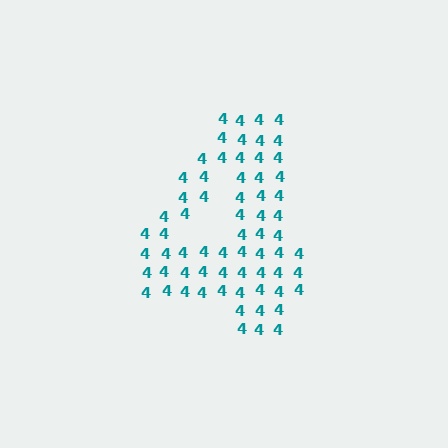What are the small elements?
The small elements are digit 4's.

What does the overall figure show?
The overall figure shows the digit 4.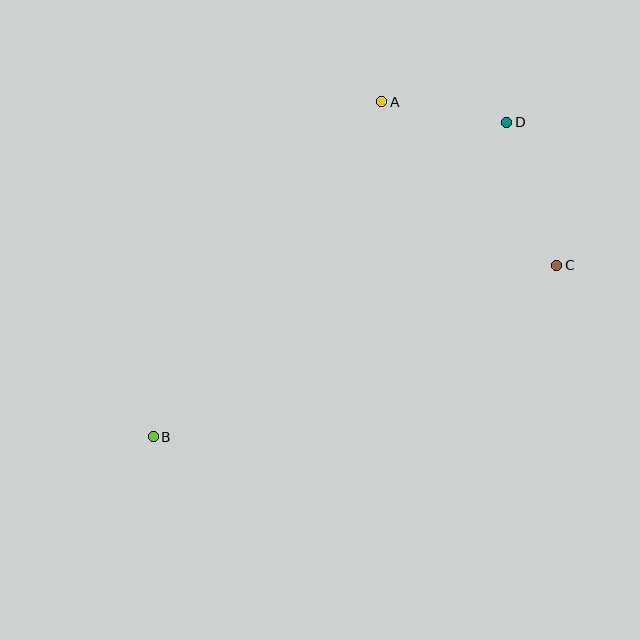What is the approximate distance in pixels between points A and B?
The distance between A and B is approximately 406 pixels.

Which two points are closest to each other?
Points A and D are closest to each other.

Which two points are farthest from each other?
Points B and D are farthest from each other.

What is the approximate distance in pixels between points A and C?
The distance between A and C is approximately 239 pixels.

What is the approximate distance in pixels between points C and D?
The distance between C and D is approximately 151 pixels.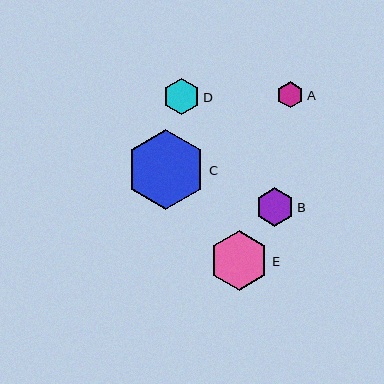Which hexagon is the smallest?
Hexagon A is the smallest with a size of approximately 26 pixels.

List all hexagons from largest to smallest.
From largest to smallest: C, E, B, D, A.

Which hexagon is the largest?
Hexagon C is the largest with a size of approximately 80 pixels.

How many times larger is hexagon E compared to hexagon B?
Hexagon E is approximately 1.5 times the size of hexagon B.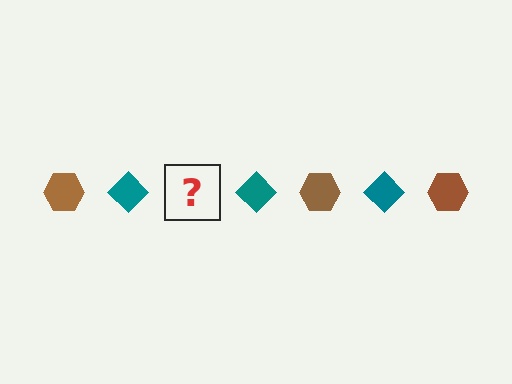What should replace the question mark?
The question mark should be replaced with a brown hexagon.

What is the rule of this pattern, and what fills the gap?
The rule is that the pattern alternates between brown hexagon and teal diamond. The gap should be filled with a brown hexagon.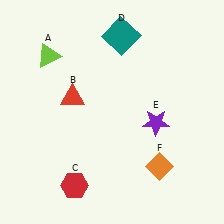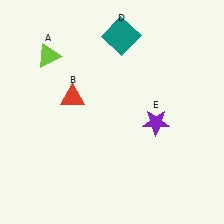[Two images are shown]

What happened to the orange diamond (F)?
The orange diamond (F) was removed in Image 2. It was in the bottom-right area of Image 1.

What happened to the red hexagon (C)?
The red hexagon (C) was removed in Image 2. It was in the bottom-left area of Image 1.